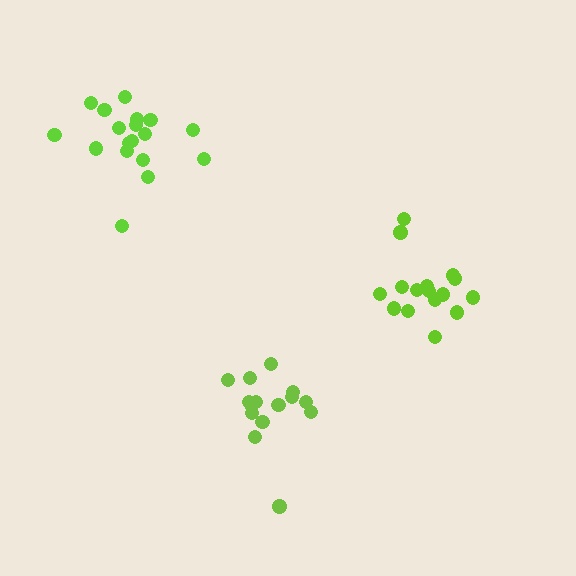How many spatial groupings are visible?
There are 3 spatial groupings.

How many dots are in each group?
Group 1: 17 dots, Group 2: 18 dots, Group 3: 16 dots (51 total).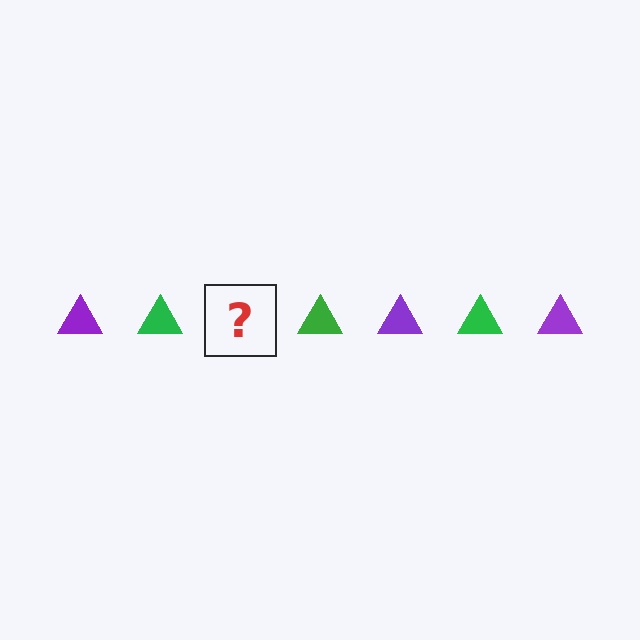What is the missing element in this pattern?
The missing element is a purple triangle.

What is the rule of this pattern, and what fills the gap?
The rule is that the pattern cycles through purple, green triangles. The gap should be filled with a purple triangle.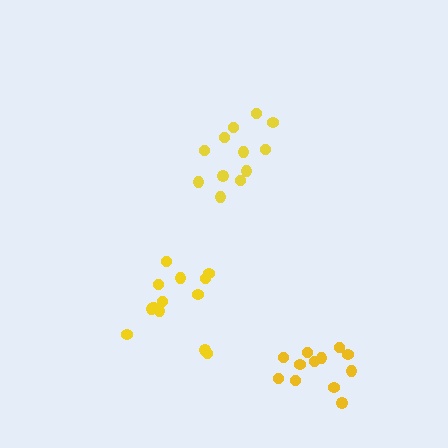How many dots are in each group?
Group 1: 12 dots, Group 2: 12 dots, Group 3: 13 dots (37 total).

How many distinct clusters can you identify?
There are 3 distinct clusters.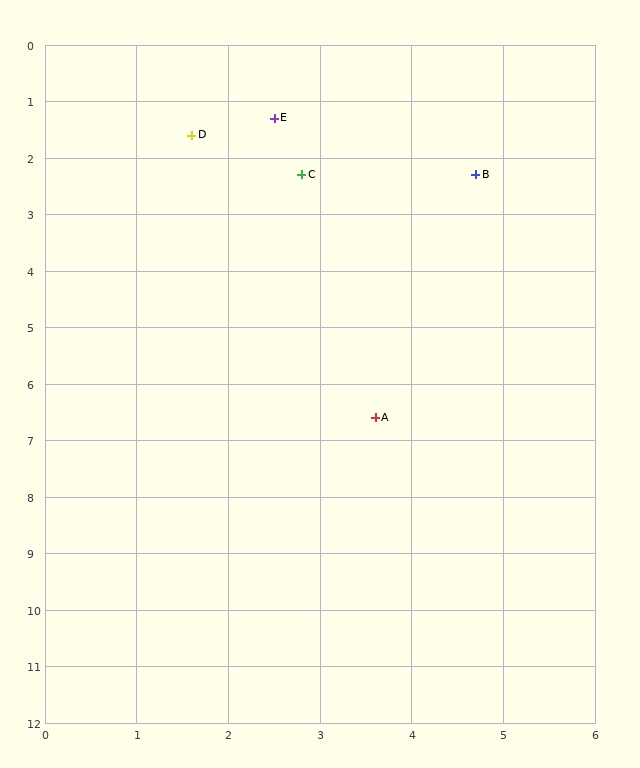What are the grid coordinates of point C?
Point C is at approximately (2.8, 2.3).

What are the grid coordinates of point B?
Point B is at approximately (4.7, 2.3).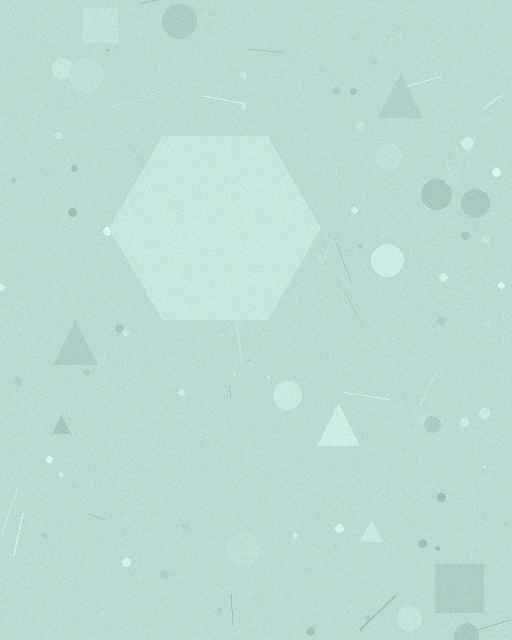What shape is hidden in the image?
A hexagon is hidden in the image.